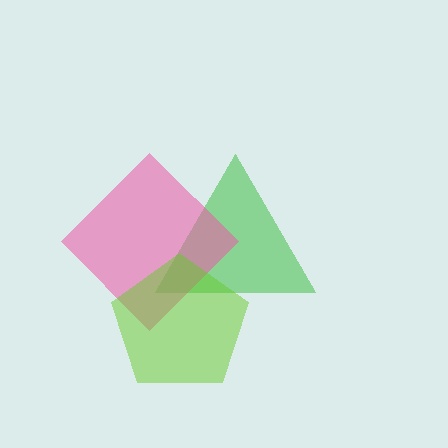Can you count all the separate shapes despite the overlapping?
Yes, there are 3 separate shapes.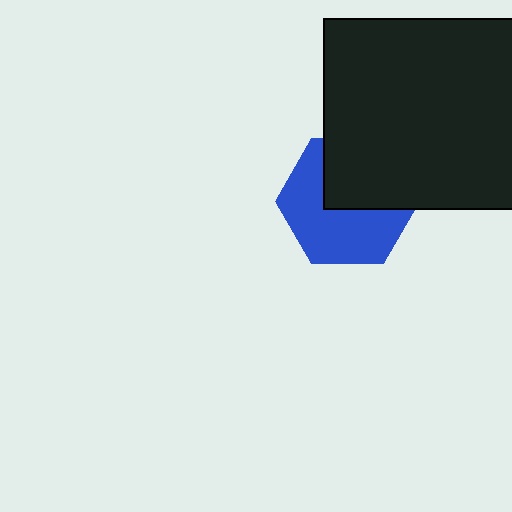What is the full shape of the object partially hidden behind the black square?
The partially hidden object is a blue hexagon.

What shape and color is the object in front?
The object in front is a black square.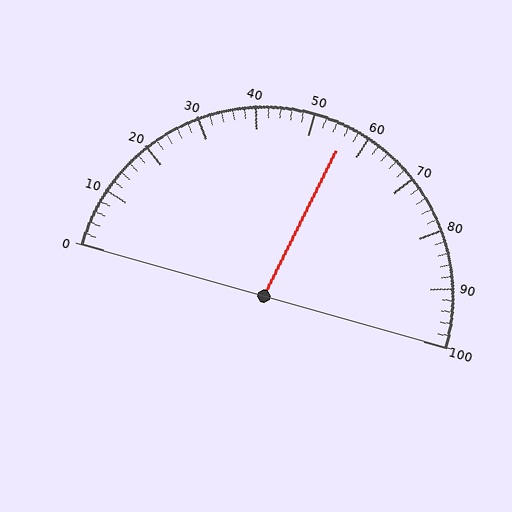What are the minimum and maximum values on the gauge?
The gauge ranges from 0 to 100.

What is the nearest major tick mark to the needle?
The nearest major tick mark is 60.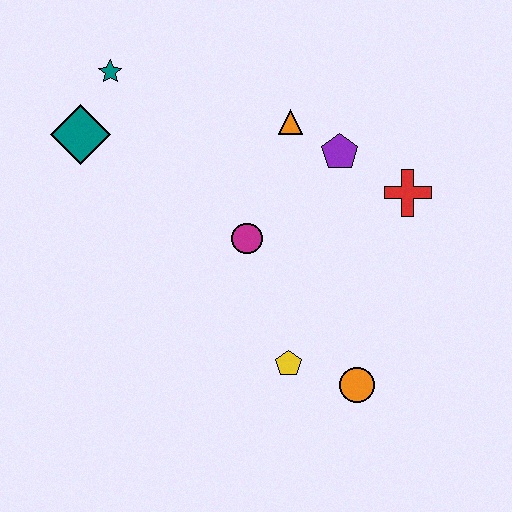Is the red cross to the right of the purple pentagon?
Yes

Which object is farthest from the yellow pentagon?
The teal star is farthest from the yellow pentagon.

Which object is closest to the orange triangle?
The purple pentagon is closest to the orange triangle.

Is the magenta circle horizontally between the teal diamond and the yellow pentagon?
Yes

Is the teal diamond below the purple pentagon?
No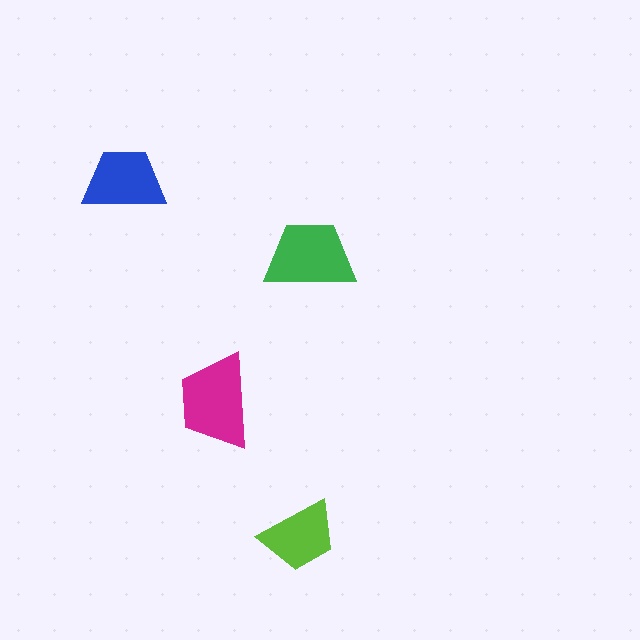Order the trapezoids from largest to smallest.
the magenta one, the green one, the blue one, the lime one.